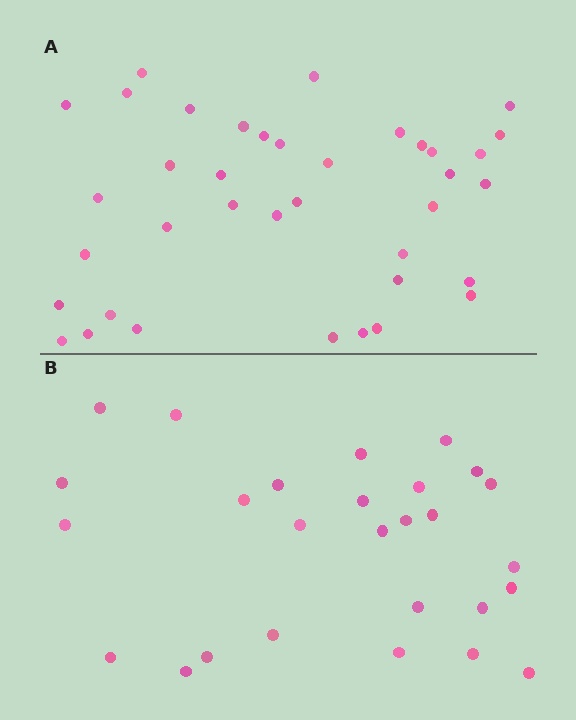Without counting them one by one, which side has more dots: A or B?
Region A (the top region) has more dots.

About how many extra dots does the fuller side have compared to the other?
Region A has roughly 12 or so more dots than region B.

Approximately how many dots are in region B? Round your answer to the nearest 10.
About 30 dots. (The exact count is 27, which rounds to 30.)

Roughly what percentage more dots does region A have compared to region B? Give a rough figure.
About 40% more.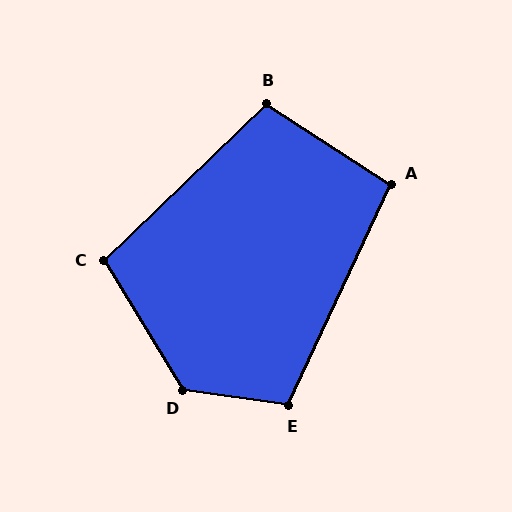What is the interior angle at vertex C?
Approximately 102 degrees (obtuse).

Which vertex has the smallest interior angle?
A, at approximately 98 degrees.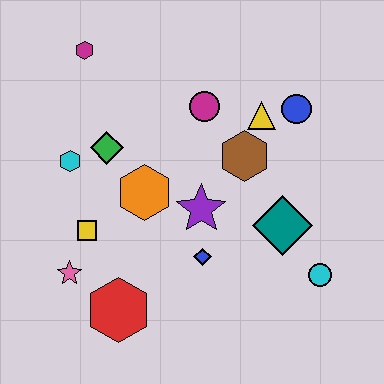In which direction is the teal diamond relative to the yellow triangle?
The teal diamond is below the yellow triangle.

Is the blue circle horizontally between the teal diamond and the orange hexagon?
No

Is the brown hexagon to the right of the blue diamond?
Yes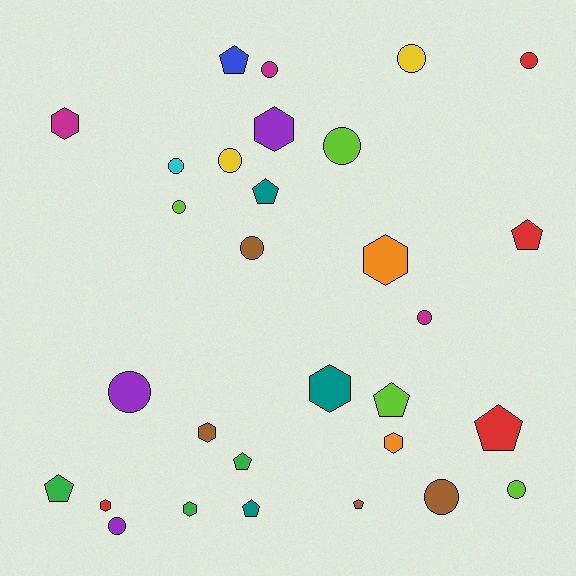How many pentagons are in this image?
There are 9 pentagons.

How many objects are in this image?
There are 30 objects.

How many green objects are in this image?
There are 3 green objects.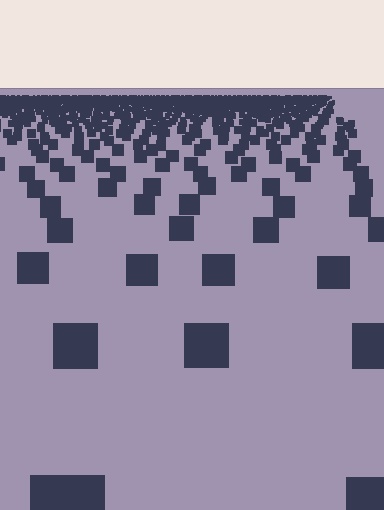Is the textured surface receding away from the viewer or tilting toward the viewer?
The surface is receding away from the viewer. Texture elements get smaller and denser toward the top.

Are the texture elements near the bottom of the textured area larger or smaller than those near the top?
Larger. Near the bottom, elements are closer to the viewer and appear at a bigger on-screen size.